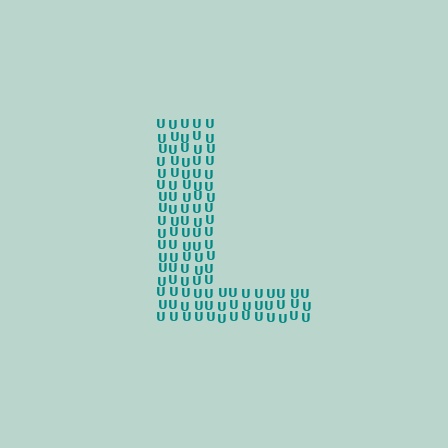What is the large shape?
The large shape is the letter L.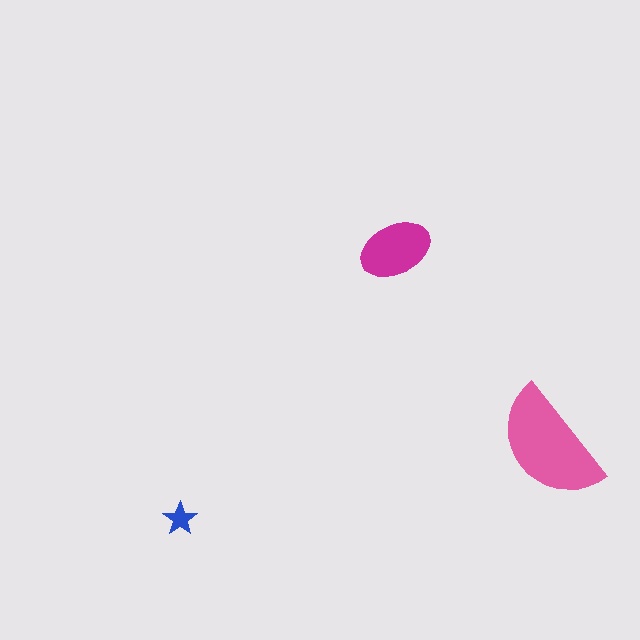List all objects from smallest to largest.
The blue star, the magenta ellipse, the pink semicircle.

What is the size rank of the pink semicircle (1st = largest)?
1st.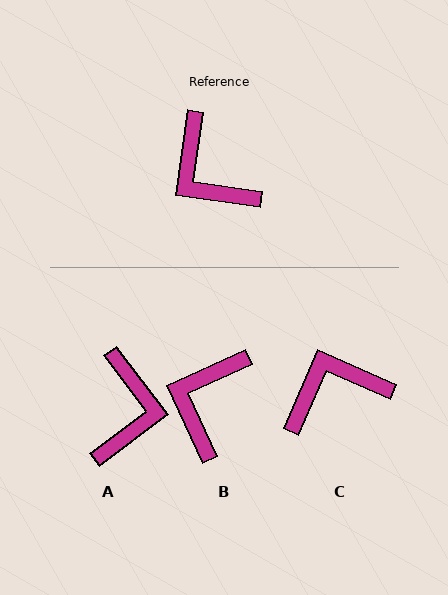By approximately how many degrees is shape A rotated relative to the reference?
Approximately 135 degrees counter-clockwise.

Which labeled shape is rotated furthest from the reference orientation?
A, about 135 degrees away.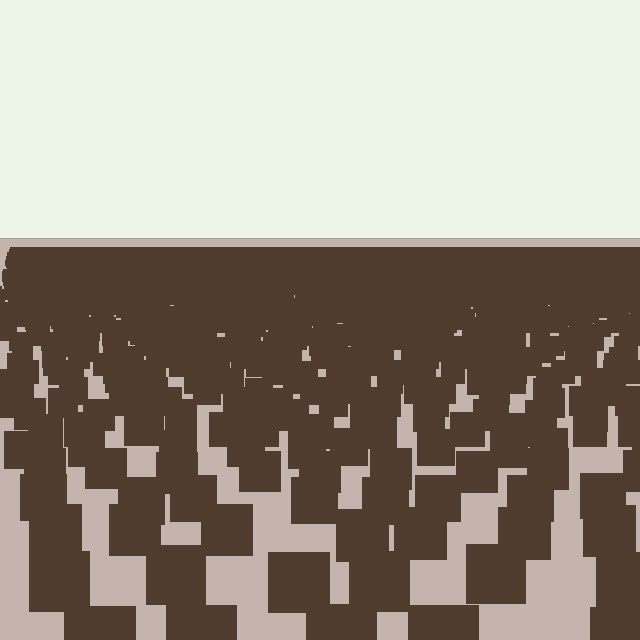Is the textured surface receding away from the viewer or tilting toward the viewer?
The surface is receding away from the viewer. Texture elements get smaller and denser toward the top.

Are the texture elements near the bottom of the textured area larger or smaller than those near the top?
Larger. Near the bottom, elements are closer to the viewer and appear at a bigger on-screen size.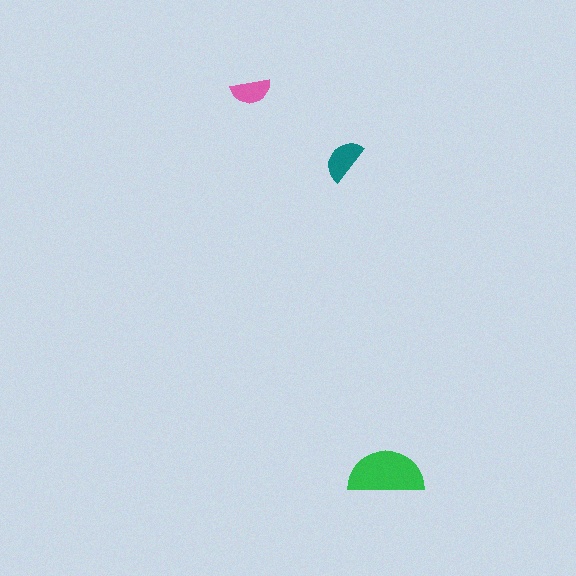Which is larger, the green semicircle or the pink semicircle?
The green one.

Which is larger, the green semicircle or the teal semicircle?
The green one.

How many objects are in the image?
There are 3 objects in the image.